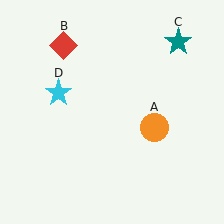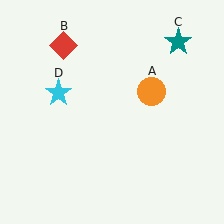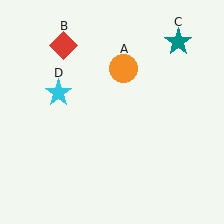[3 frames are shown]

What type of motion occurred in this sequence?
The orange circle (object A) rotated counterclockwise around the center of the scene.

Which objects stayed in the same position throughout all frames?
Red diamond (object B) and teal star (object C) and cyan star (object D) remained stationary.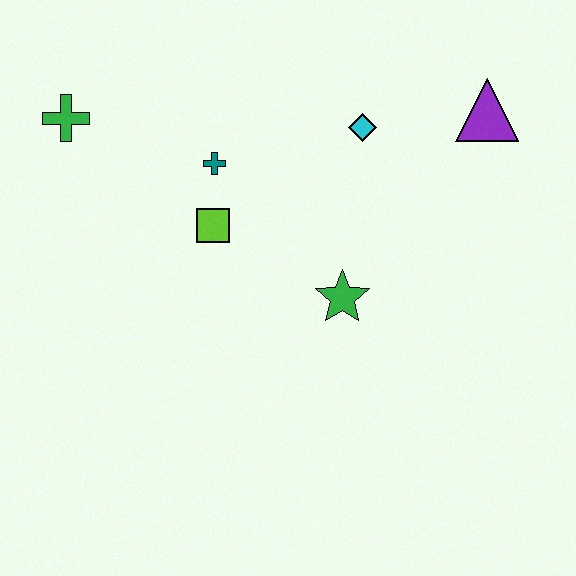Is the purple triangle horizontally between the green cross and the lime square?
No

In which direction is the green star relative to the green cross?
The green star is to the right of the green cross.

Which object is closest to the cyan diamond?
The purple triangle is closest to the cyan diamond.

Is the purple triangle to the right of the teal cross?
Yes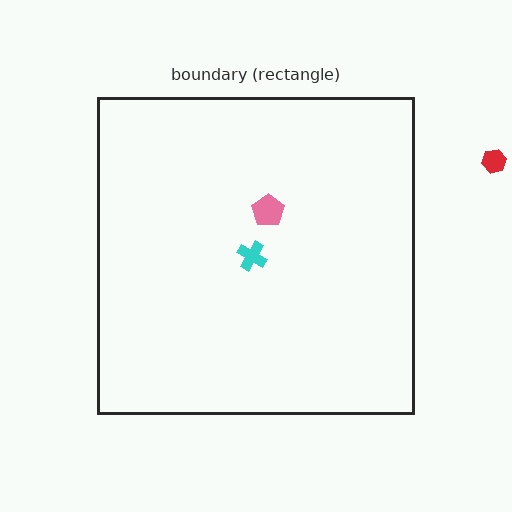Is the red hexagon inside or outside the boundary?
Outside.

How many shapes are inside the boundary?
2 inside, 1 outside.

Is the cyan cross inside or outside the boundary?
Inside.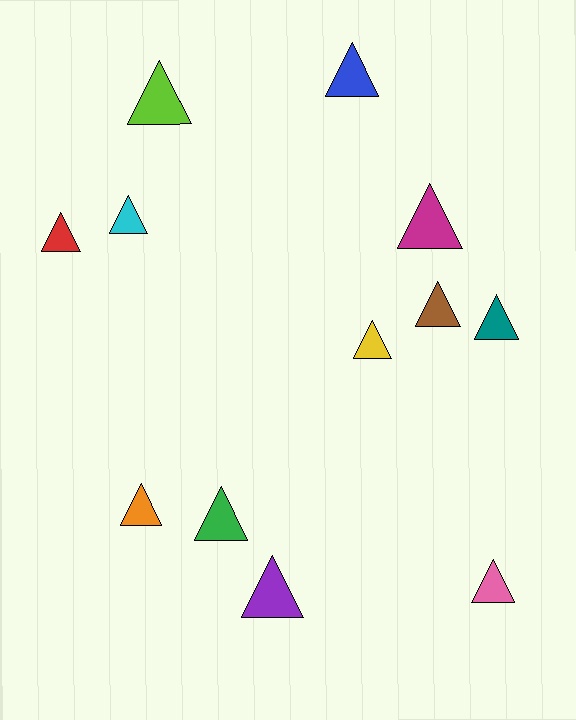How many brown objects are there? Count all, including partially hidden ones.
There is 1 brown object.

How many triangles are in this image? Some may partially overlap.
There are 12 triangles.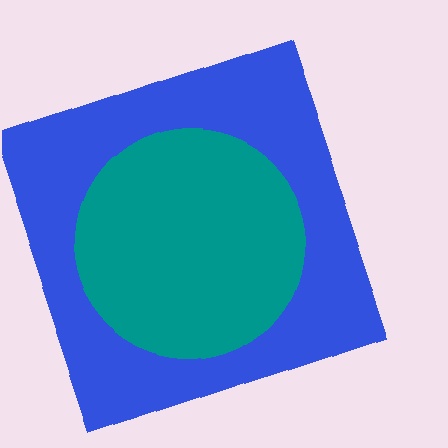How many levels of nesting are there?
2.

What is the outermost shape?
The blue square.